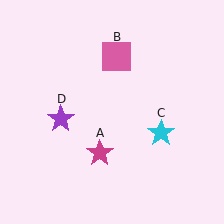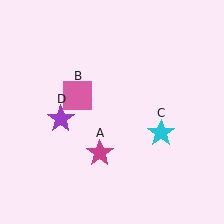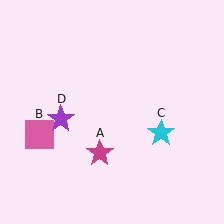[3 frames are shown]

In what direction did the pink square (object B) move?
The pink square (object B) moved down and to the left.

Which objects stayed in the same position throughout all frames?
Magenta star (object A) and cyan star (object C) and purple star (object D) remained stationary.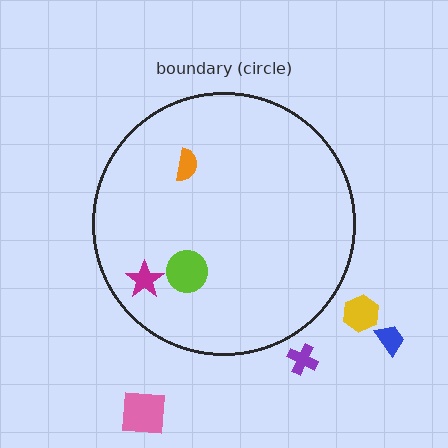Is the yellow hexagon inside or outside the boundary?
Outside.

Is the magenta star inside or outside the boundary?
Inside.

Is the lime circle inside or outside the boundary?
Inside.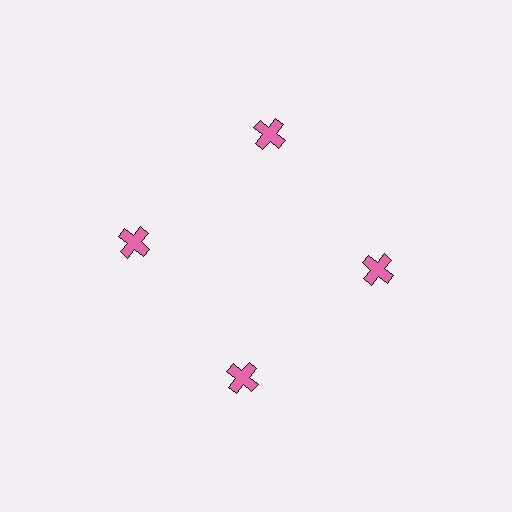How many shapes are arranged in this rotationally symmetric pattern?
There are 4 shapes, arranged in 4 groups of 1.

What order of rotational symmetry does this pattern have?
This pattern has 4-fold rotational symmetry.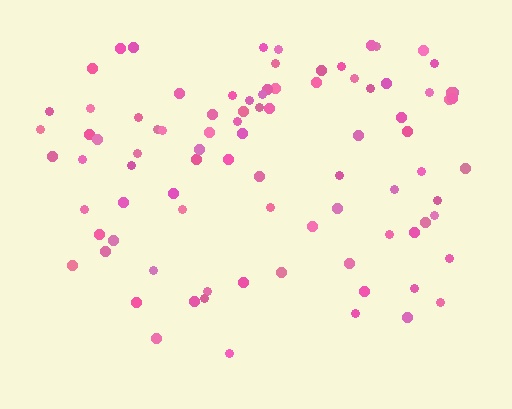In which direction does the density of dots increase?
From bottom to top, with the top side densest.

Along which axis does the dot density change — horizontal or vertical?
Vertical.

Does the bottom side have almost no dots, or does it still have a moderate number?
Still a moderate number, just noticeably fewer than the top.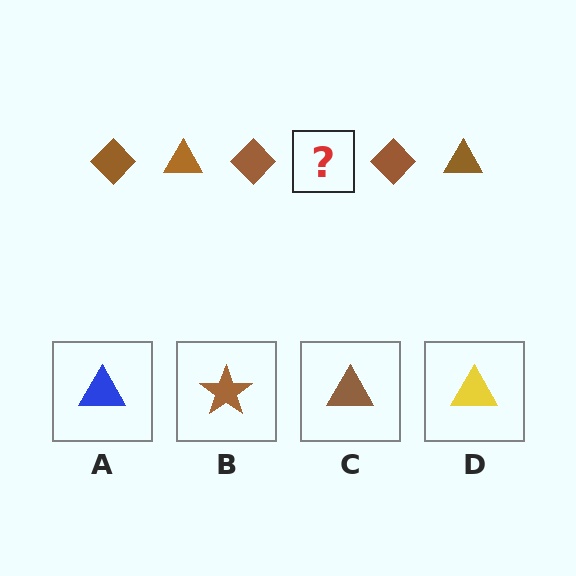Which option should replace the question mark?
Option C.